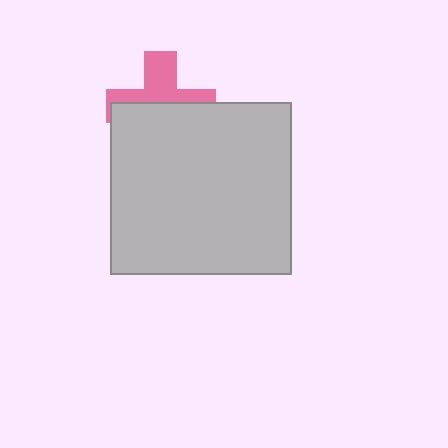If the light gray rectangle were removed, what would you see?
You would see the complete pink cross.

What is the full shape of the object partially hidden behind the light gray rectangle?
The partially hidden object is a pink cross.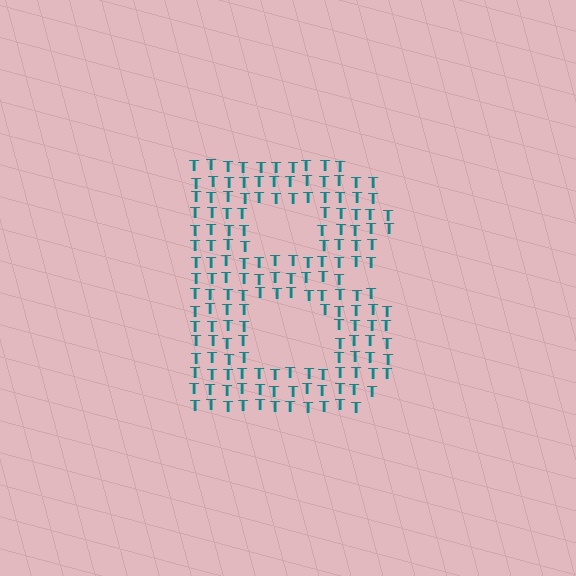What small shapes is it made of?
It is made of small letter T's.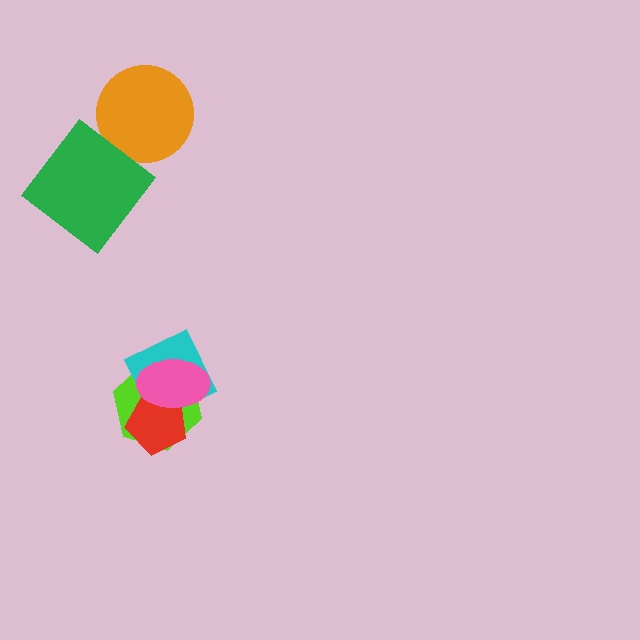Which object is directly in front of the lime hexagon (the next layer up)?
The cyan square is directly in front of the lime hexagon.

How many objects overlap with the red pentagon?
3 objects overlap with the red pentagon.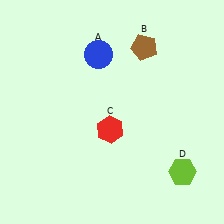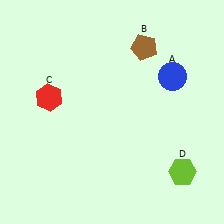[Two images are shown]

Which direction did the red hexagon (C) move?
The red hexagon (C) moved left.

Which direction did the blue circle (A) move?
The blue circle (A) moved right.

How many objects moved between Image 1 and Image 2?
2 objects moved between the two images.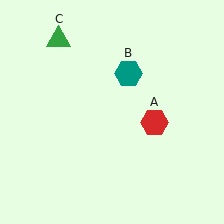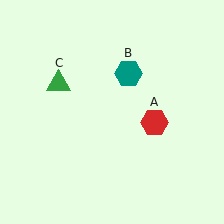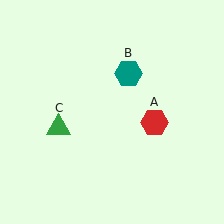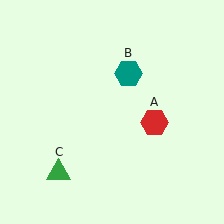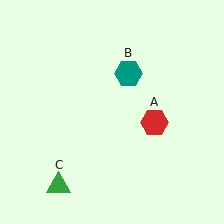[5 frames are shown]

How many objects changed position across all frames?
1 object changed position: green triangle (object C).